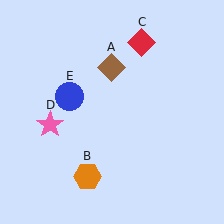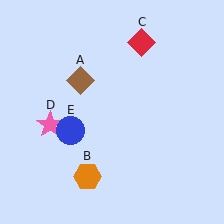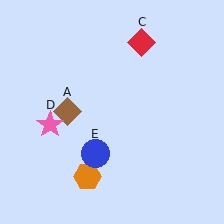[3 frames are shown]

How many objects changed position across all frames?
2 objects changed position: brown diamond (object A), blue circle (object E).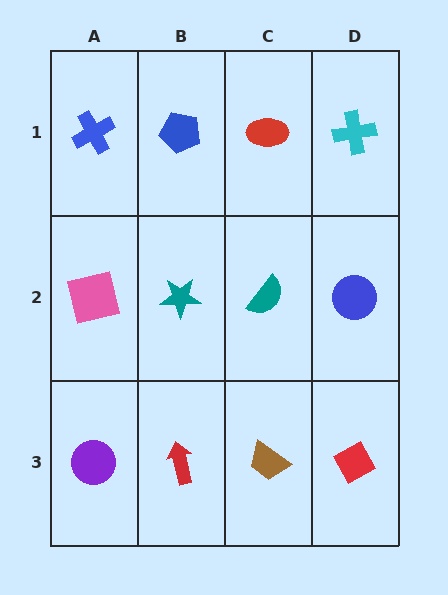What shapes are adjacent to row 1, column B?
A teal star (row 2, column B), a blue cross (row 1, column A), a red ellipse (row 1, column C).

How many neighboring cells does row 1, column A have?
2.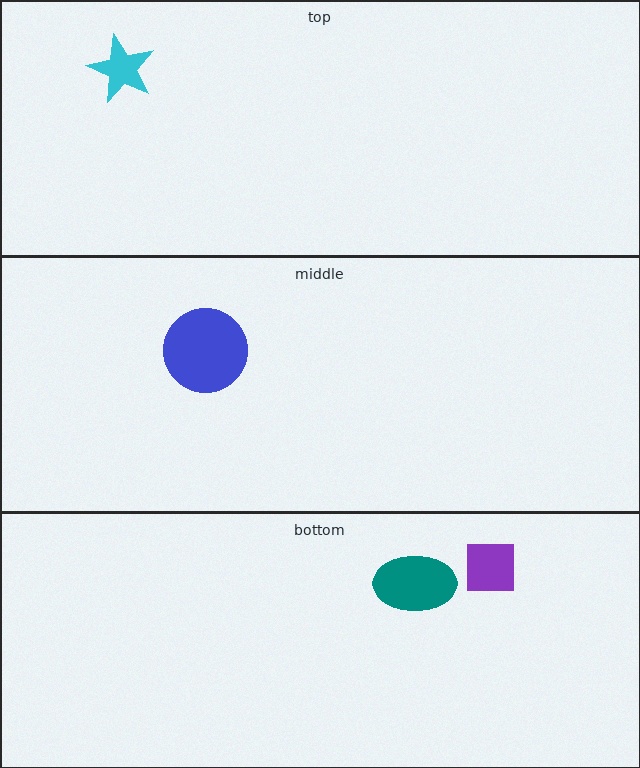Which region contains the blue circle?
The middle region.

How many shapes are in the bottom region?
2.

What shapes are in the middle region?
The blue circle.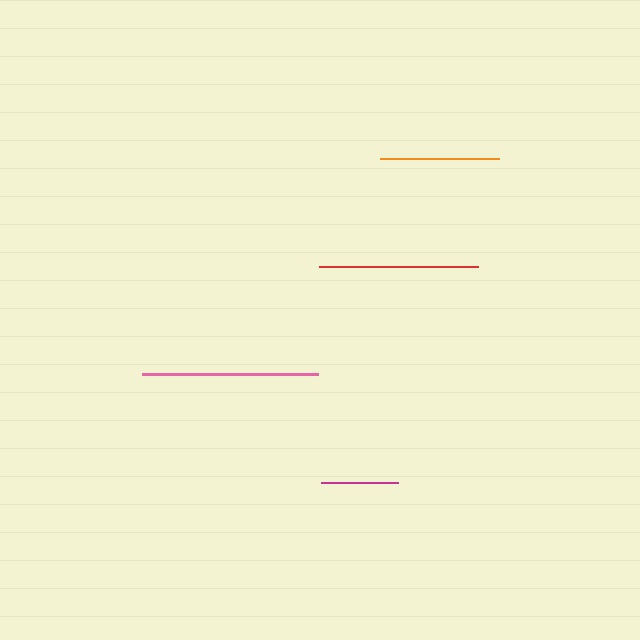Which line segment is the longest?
The pink line is the longest at approximately 175 pixels.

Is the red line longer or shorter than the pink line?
The pink line is longer than the red line.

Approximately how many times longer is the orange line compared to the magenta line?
The orange line is approximately 1.6 times the length of the magenta line.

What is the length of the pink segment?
The pink segment is approximately 175 pixels long.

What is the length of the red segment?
The red segment is approximately 159 pixels long.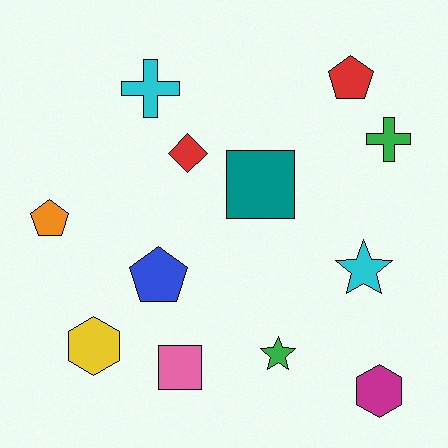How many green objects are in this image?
There are 2 green objects.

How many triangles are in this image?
There are no triangles.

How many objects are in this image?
There are 12 objects.